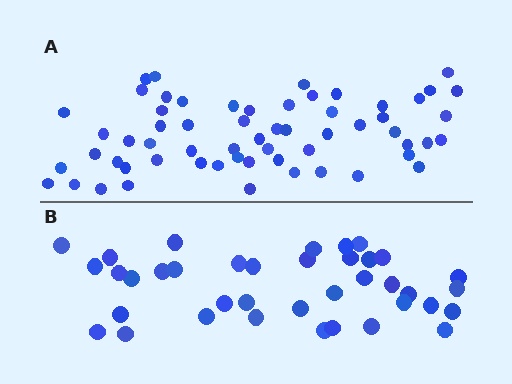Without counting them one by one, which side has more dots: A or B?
Region A (the top region) has more dots.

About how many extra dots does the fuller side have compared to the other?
Region A has approximately 20 more dots than region B.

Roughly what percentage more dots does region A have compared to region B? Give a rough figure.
About 60% more.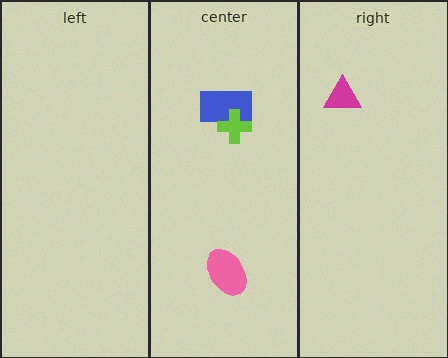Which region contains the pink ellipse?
The center region.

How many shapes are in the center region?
3.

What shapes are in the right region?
The magenta triangle.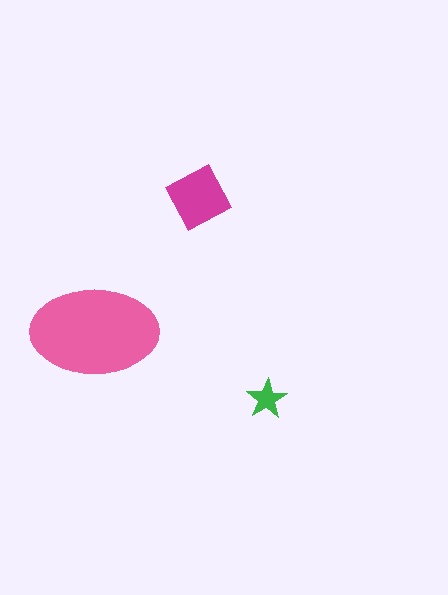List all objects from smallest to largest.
The green star, the magenta square, the pink ellipse.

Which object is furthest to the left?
The pink ellipse is leftmost.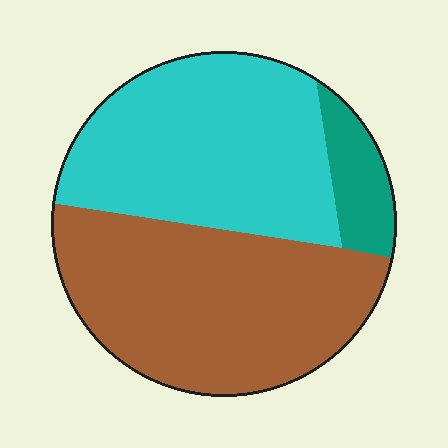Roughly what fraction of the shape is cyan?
Cyan covers around 45% of the shape.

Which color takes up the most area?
Brown, at roughly 50%.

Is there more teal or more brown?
Brown.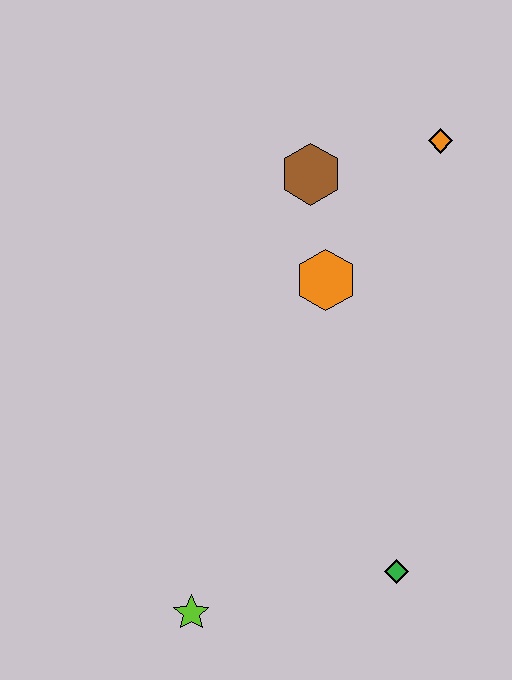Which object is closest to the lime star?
The green diamond is closest to the lime star.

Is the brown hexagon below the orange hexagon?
No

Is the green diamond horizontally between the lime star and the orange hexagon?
No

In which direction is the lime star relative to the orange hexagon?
The lime star is below the orange hexagon.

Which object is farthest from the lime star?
The orange diamond is farthest from the lime star.